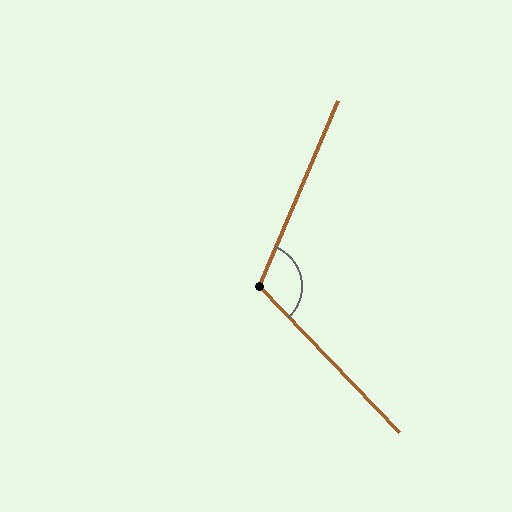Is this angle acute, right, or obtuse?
It is obtuse.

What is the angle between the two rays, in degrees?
Approximately 113 degrees.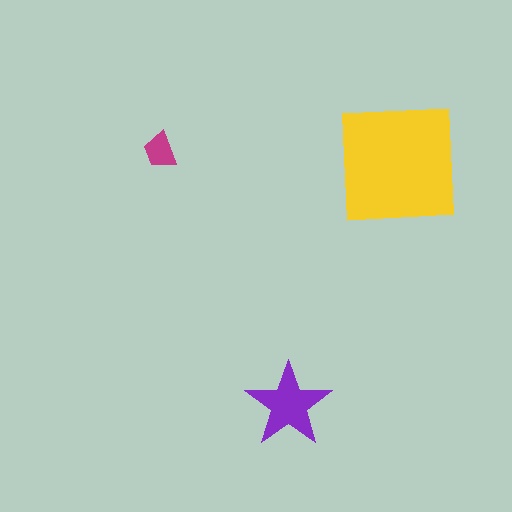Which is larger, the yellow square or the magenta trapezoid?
The yellow square.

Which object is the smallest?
The magenta trapezoid.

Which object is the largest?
The yellow square.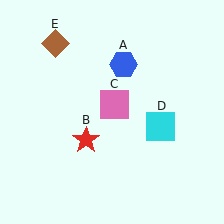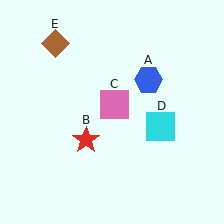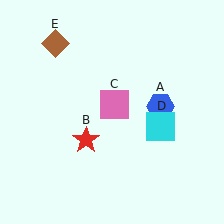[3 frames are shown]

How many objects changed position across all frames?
1 object changed position: blue hexagon (object A).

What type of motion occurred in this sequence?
The blue hexagon (object A) rotated clockwise around the center of the scene.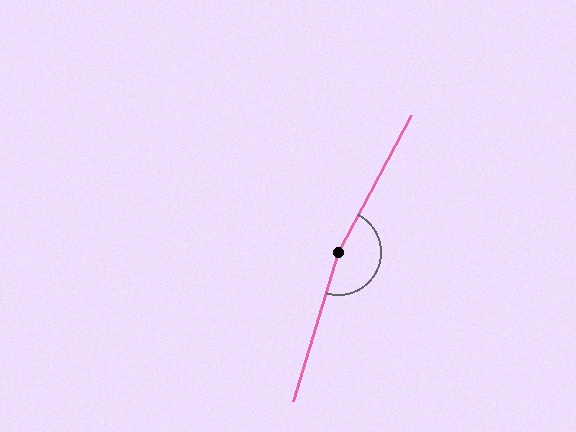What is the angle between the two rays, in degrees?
Approximately 169 degrees.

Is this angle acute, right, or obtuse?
It is obtuse.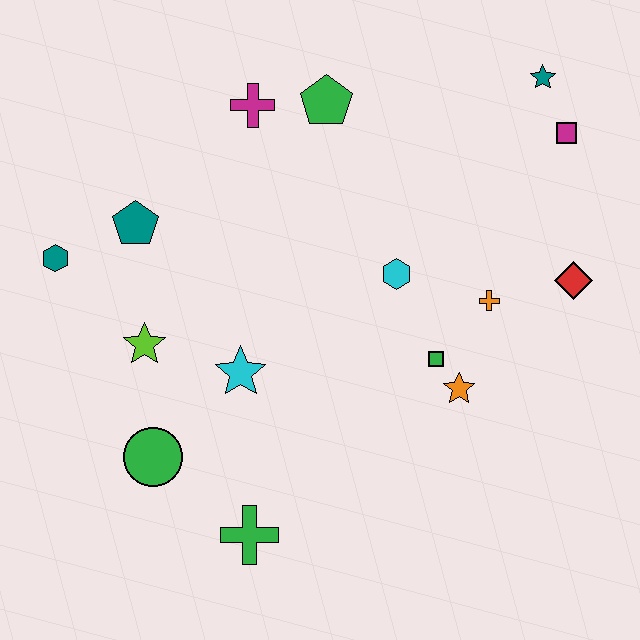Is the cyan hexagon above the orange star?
Yes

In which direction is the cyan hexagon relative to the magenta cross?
The cyan hexagon is below the magenta cross.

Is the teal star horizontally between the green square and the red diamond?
Yes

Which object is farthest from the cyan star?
The teal star is farthest from the cyan star.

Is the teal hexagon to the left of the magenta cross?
Yes